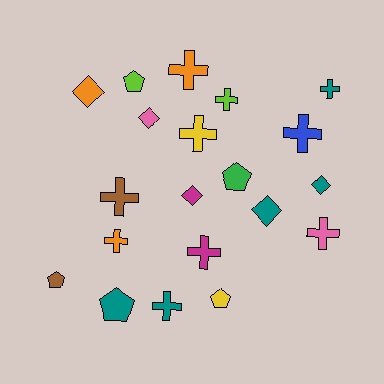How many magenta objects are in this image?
There are 2 magenta objects.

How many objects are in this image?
There are 20 objects.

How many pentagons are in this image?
There are 5 pentagons.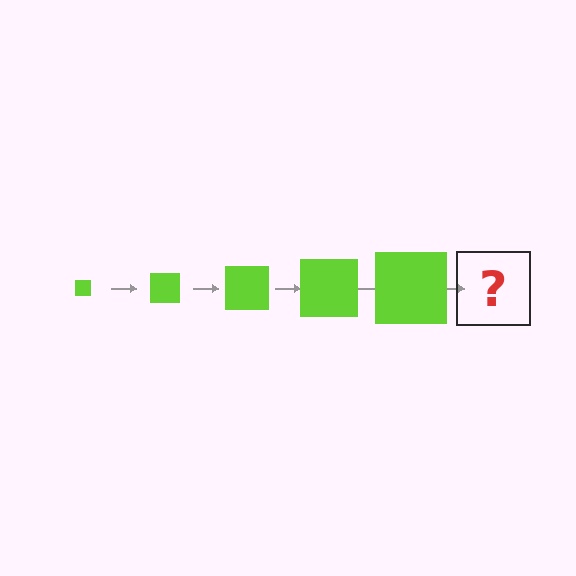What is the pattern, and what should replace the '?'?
The pattern is that the square gets progressively larger each step. The '?' should be a lime square, larger than the previous one.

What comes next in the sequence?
The next element should be a lime square, larger than the previous one.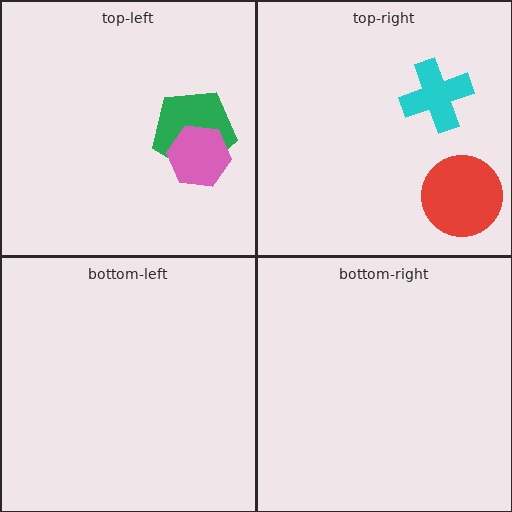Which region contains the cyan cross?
The top-right region.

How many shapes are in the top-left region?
2.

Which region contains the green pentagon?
The top-left region.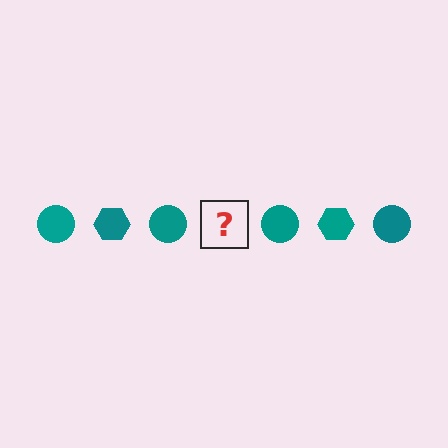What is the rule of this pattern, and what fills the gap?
The rule is that the pattern cycles through circle, hexagon shapes in teal. The gap should be filled with a teal hexagon.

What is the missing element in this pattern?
The missing element is a teal hexagon.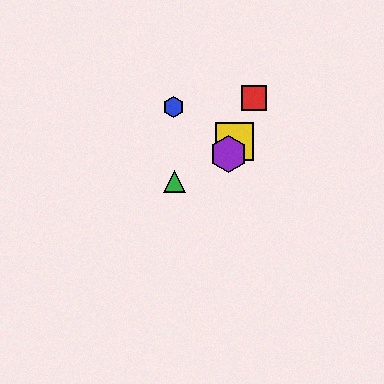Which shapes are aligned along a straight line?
The red square, the yellow square, the purple hexagon are aligned along a straight line.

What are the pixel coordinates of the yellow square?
The yellow square is at (234, 141).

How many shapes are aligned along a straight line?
3 shapes (the red square, the yellow square, the purple hexagon) are aligned along a straight line.